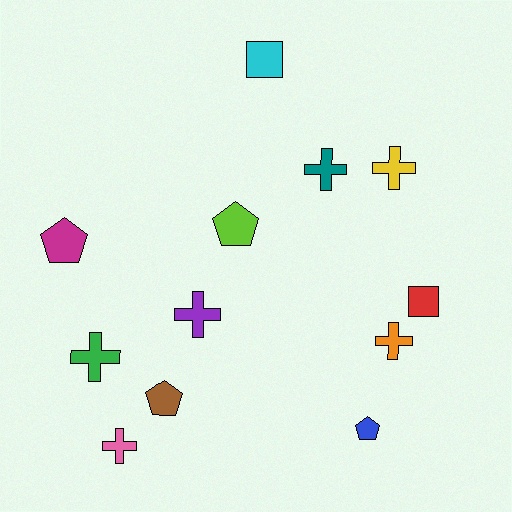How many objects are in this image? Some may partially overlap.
There are 12 objects.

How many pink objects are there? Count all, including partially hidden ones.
There is 1 pink object.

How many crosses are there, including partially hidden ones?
There are 6 crosses.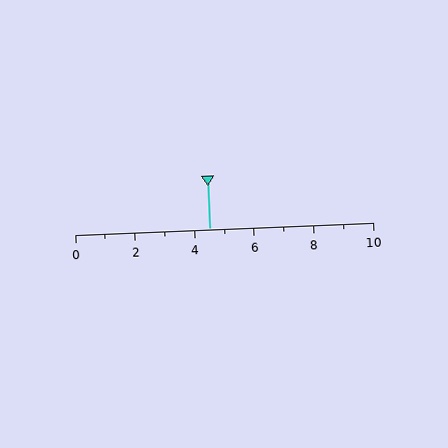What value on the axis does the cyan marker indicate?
The marker indicates approximately 4.5.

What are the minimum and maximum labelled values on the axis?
The axis runs from 0 to 10.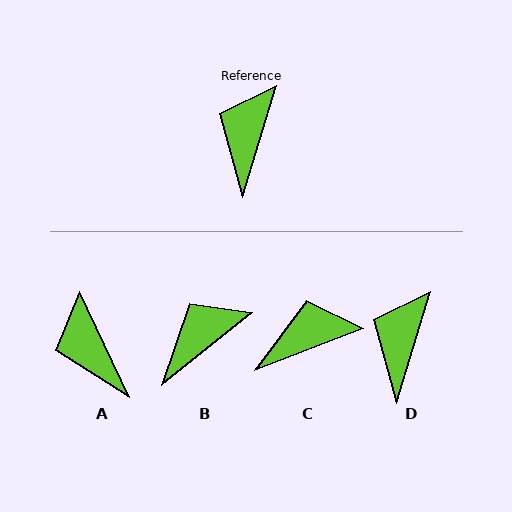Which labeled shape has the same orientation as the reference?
D.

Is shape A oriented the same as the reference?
No, it is off by about 42 degrees.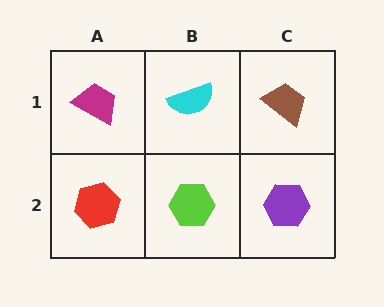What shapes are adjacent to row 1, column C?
A purple hexagon (row 2, column C), a cyan semicircle (row 1, column B).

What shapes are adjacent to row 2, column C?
A brown trapezoid (row 1, column C), a lime hexagon (row 2, column B).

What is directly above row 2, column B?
A cyan semicircle.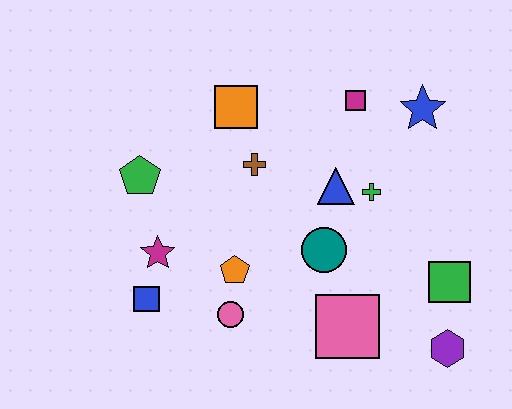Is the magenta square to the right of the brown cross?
Yes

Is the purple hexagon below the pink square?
Yes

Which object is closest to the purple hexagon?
The green square is closest to the purple hexagon.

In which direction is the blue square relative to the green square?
The blue square is to the left of the green square.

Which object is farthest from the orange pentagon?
The blue star is farthest from the orange pentagon.